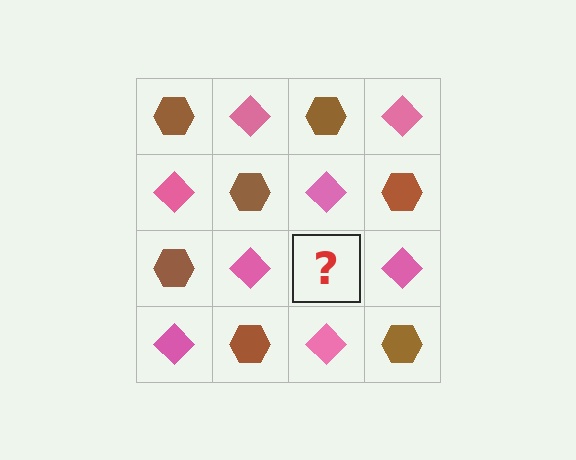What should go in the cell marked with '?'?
The missing cell should contain a brown hexagon.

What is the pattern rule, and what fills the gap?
The rule is that it alternates brown hexagon and pink diamond in a checkerboard pattern. The gap should be filled with a brown hexagon.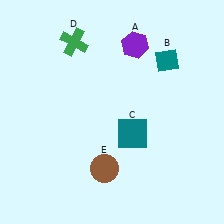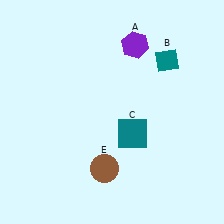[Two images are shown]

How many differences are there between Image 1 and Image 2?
There is 1 difference between the two images.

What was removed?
The green cross (D) was removed in Image 2.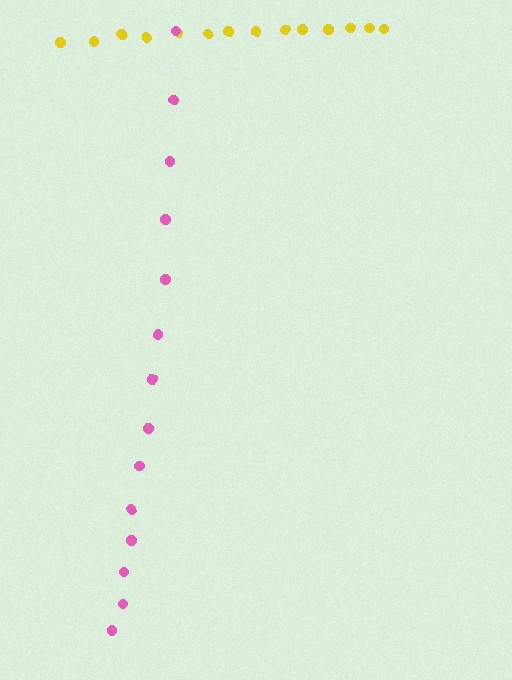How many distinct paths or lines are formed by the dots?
There are 2 distinct paths.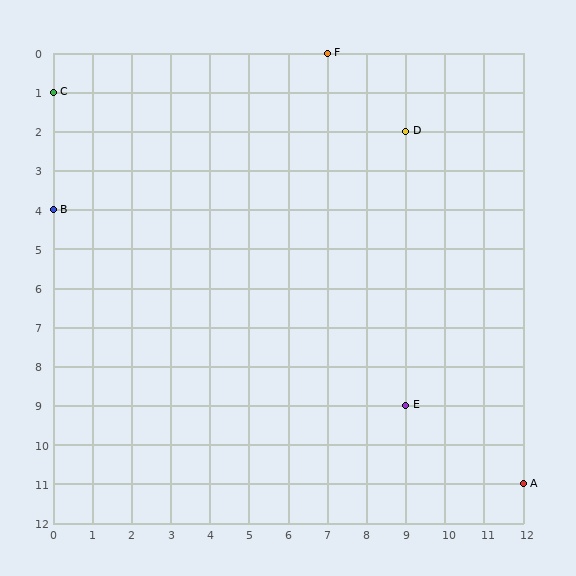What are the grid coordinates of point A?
Point A is at grid coordinates (12, 11).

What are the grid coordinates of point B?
Point B is at grid coordinates (0, 4).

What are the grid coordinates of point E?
Point E is at grid coordinates (9, 9).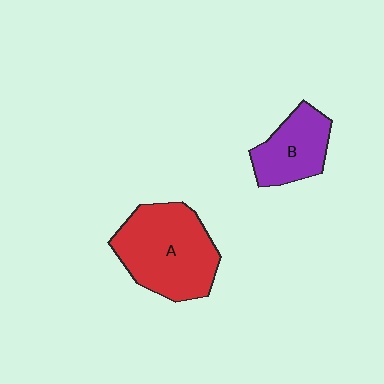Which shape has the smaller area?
Shape B (purple).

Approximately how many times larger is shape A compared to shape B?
Approximately 1.7 times.